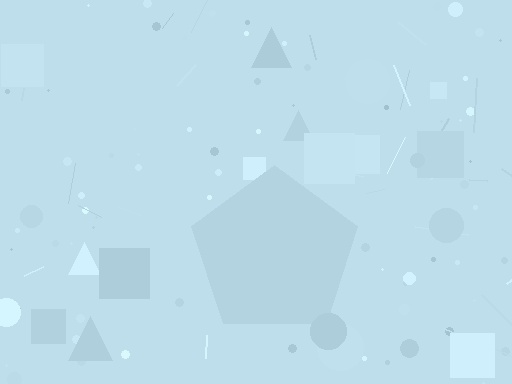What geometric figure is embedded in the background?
A pentagon is embedded in the background.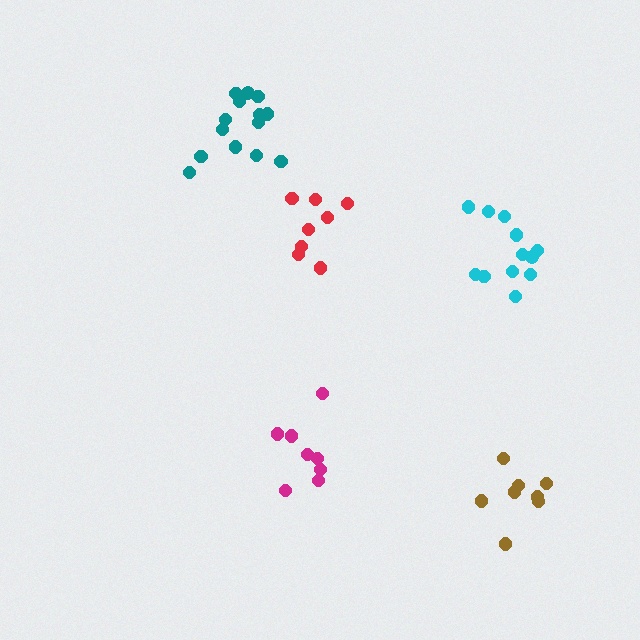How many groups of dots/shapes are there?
There are 5 groups.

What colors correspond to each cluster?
The clusters are colored: teal, cyan, brown, red, magenta.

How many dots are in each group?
Group 1: 14 dots, Group 2: 12 dots, Group 3: 8 dots, Group 4: 8 dots, Group 5: 8 dots (50 total).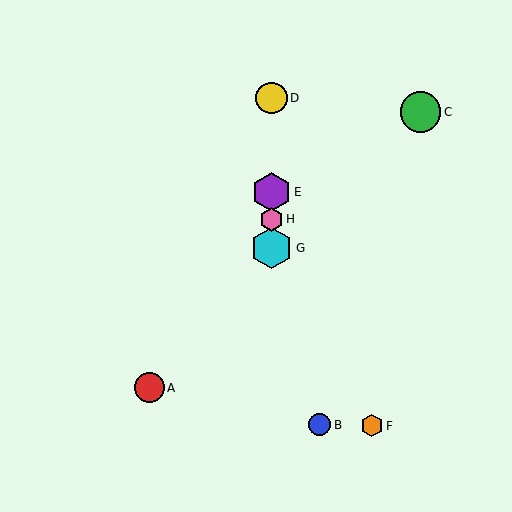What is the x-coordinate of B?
Object B is at x≈320.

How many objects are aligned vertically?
4 objects (D, E, G, H) are aligned vertically.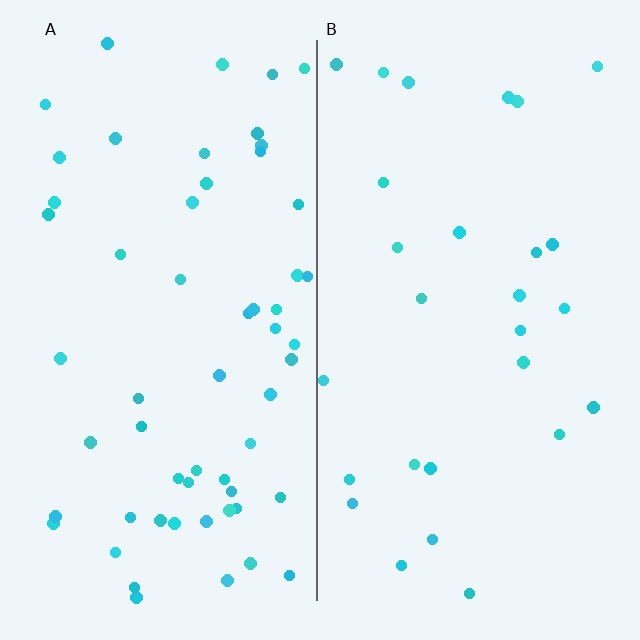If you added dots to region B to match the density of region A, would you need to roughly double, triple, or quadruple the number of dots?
Approximately double.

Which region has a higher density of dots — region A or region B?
A (the left).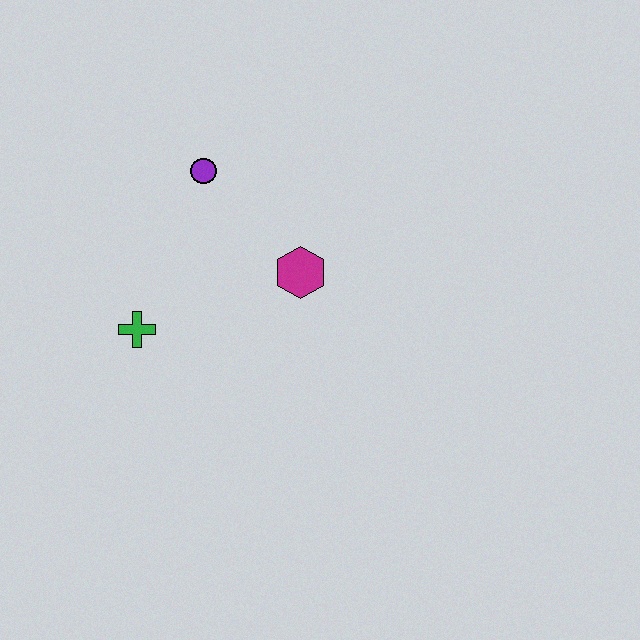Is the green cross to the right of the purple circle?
No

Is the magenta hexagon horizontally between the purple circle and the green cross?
No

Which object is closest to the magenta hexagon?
The purple circle is closest to the magenta hexagon.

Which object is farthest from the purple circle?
The green cross is farthest from the purple circle.